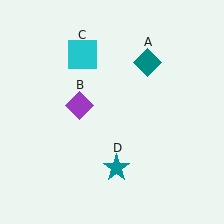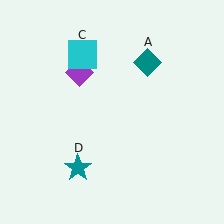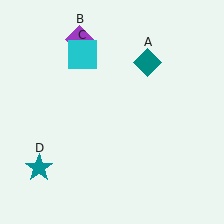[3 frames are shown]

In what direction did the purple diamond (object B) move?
The purple diamond (object B) moved up.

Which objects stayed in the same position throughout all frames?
Teal diamond (object A) and cyan square (object C) remained stationary.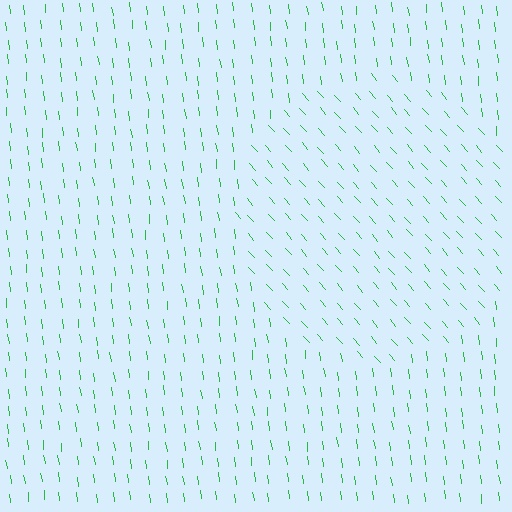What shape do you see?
I see a circle.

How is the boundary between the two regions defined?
The boundary is defined purely by a change in line orientation (approximately 34 degrees difference). All lines are the same color and thickness.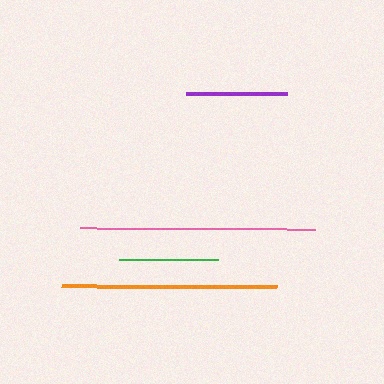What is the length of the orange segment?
The orange segment is approximately 216 pixels long.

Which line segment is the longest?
The pink line is the longest at approximately 235 pixels.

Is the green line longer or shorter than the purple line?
The purple line is longer than the green line.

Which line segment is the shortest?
The green line is the shortest at approximately 99 pixels.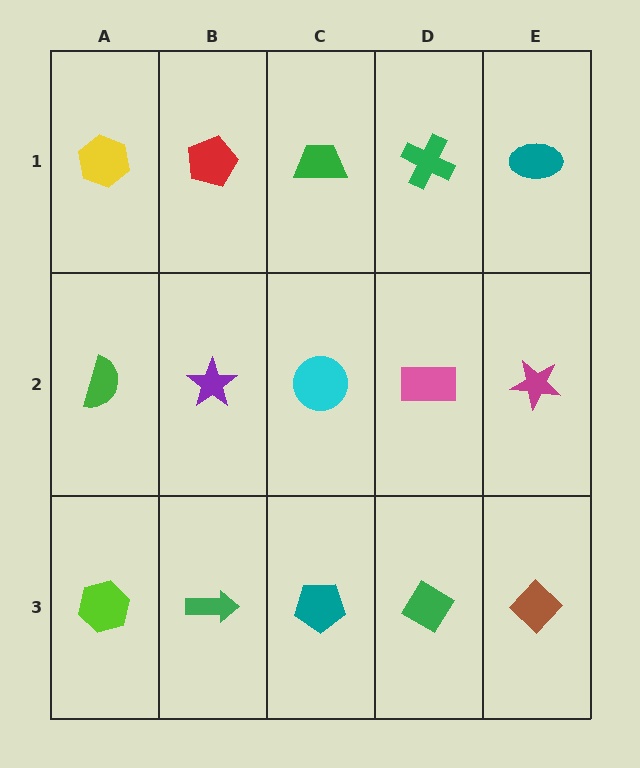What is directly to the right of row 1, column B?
A green trapezoid.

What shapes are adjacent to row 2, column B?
A red pentagon (row 1, column B), a green arrow (row 3, column B), a green semicircle (row 2, column A), a cyan circle (row 2, column C).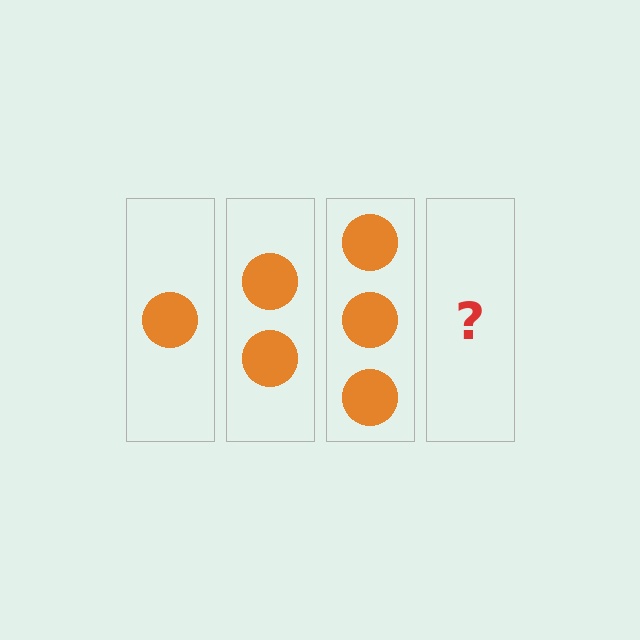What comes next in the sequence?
The next element should be 4 circles.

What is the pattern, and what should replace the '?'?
The pattern is that each step adds one more circle. The '?' should be 4 circles.